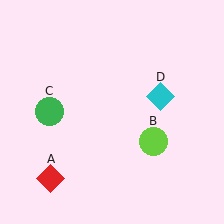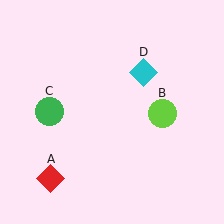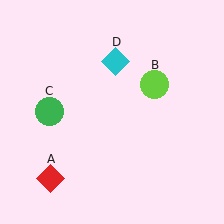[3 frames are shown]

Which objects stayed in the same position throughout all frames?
Red diamond (object A) and green circle (object C) remained stationary.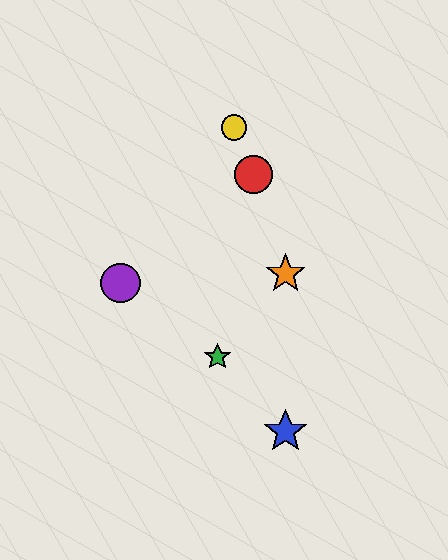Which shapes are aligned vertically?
The blue star, the orange star are aligned vertically.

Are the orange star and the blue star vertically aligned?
Yes, both are at x≈286.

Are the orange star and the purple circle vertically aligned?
No, the orange star is at x≈286 and the purple circle is at x≈120.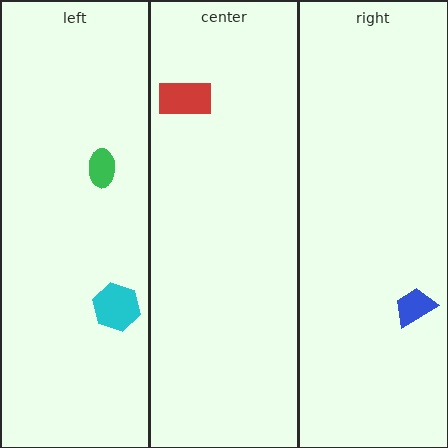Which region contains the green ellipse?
The left region.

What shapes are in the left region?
The cyan hexagon, the green ellipse.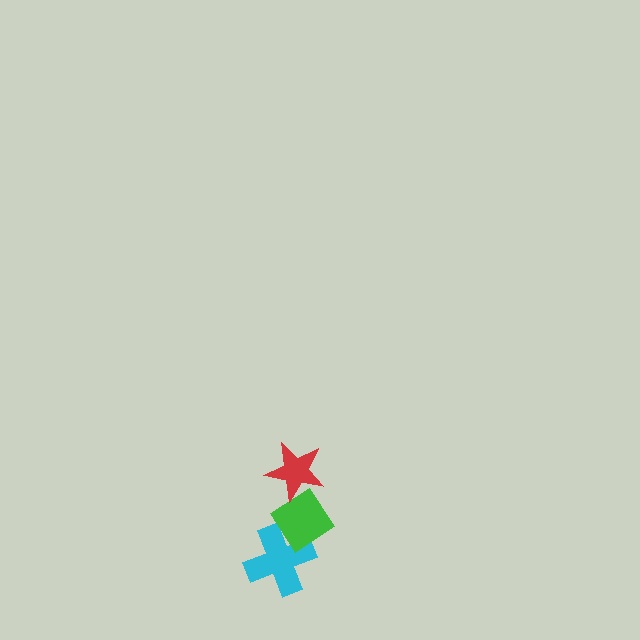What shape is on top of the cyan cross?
The green diamond is on top of the cyan cross.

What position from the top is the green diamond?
The green diamond is 2nd from the top.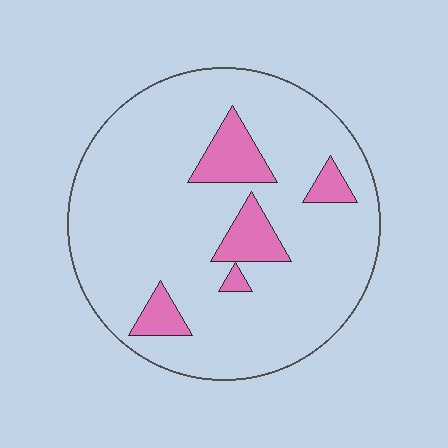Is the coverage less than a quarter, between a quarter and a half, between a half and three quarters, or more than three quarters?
Less than a quarter.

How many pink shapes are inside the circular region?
5.